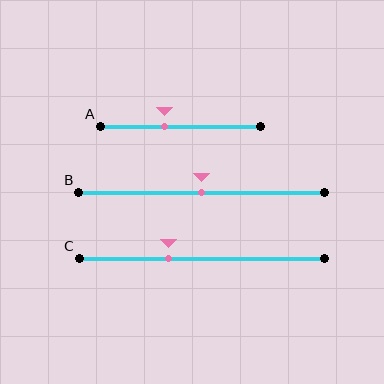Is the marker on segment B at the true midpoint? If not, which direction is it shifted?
Yes, the marker on segment B is at the true midpoint.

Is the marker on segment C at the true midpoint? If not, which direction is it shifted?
No, the marker on segment C is shifted to the left by about 14% of the segment length.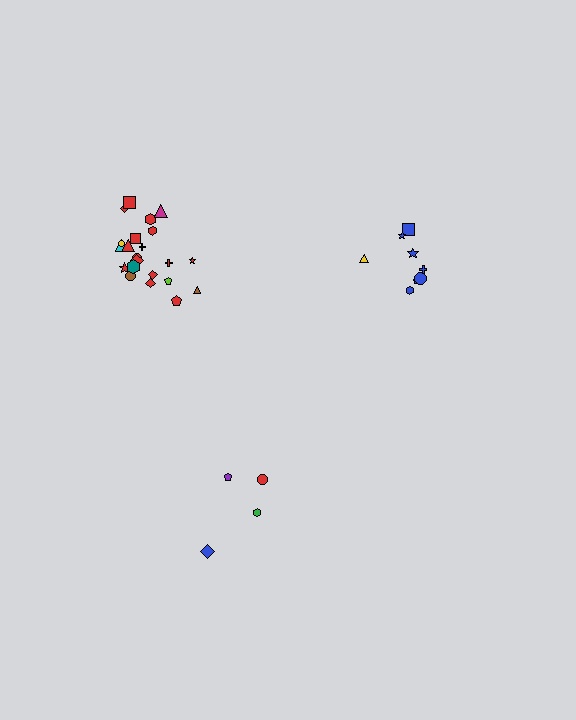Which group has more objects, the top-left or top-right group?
The top-left group.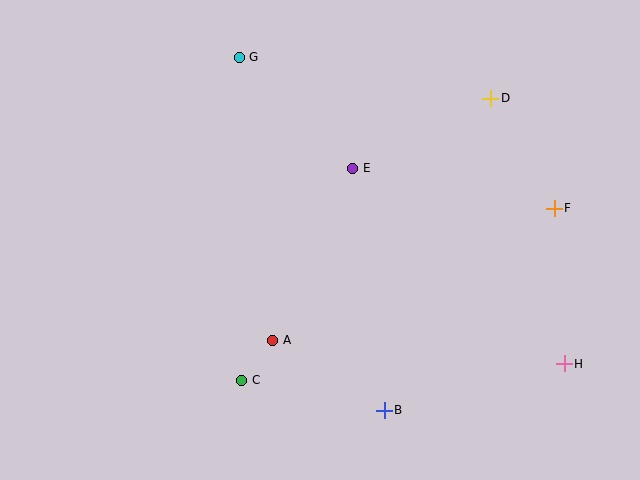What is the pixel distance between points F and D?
The distance between F and D is 127 pixels.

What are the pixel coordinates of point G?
Point G is at (239, 57).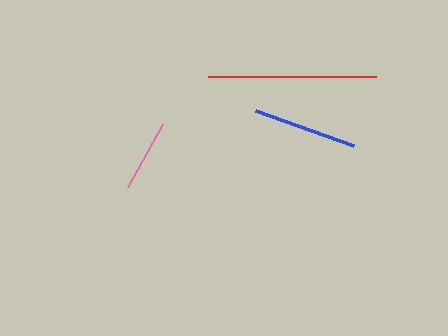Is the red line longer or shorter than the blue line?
The red line is longer than the blue line.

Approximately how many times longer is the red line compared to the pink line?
The red line is approximately 2.3 times the length of the pink line.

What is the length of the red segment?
The red segment is approximately 168 pixels long.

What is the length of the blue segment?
The blue segment is approximately 104 pixels long.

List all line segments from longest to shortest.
From longest to shortest: red, blue, pink.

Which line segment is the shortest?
The pink line is the shortest at approximately 73 pixels.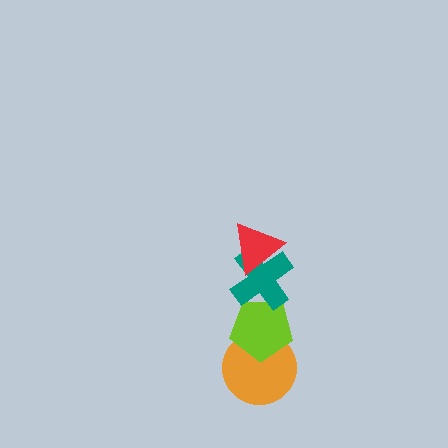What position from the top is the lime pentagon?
The lime pentagon is 3rd from the top.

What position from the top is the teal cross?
The teal cross is 2nd from the top.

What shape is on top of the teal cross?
The red triangle is on top of the teal cross.